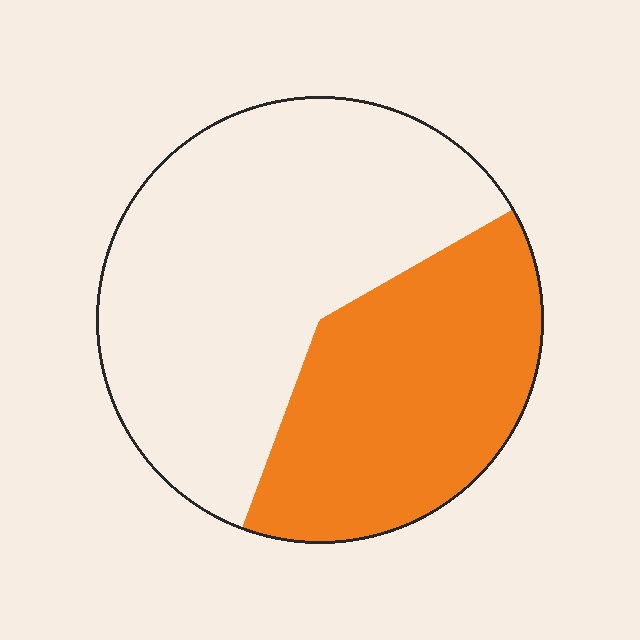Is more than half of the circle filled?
No.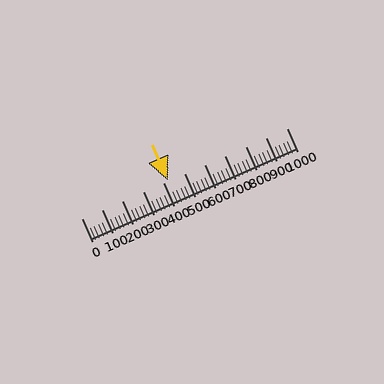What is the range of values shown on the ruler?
The ruler shows values from 0 to 1000.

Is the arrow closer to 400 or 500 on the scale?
The arrow is closer to 400.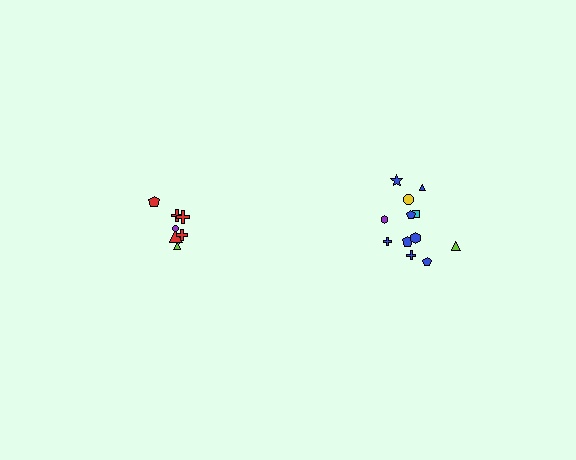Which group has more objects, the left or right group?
The right group.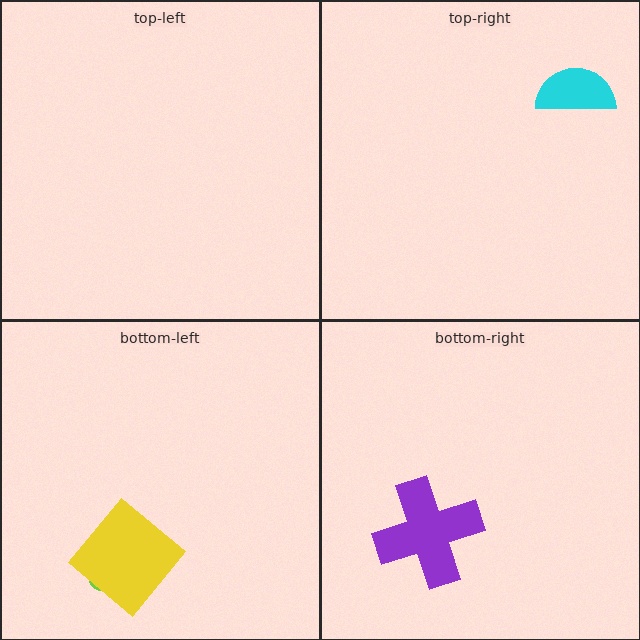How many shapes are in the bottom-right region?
1.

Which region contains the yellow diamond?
The bottom-left region.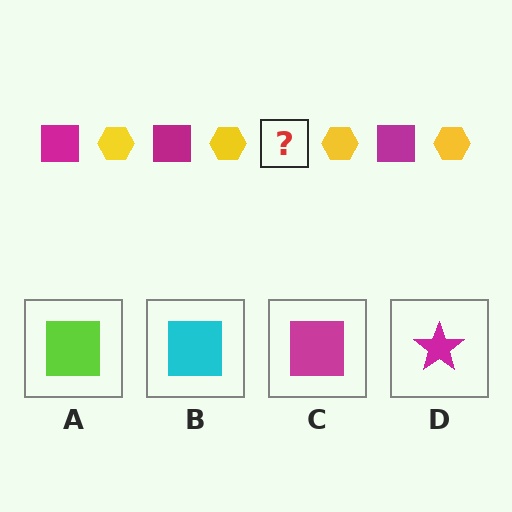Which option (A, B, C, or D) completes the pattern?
C.